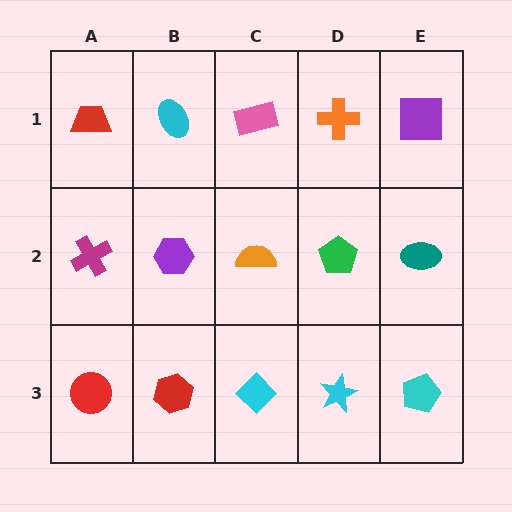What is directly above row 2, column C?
A pink rectangle.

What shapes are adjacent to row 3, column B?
A purple hexagon (row 2, column B), a red circle (row 3, column A), a cyan diamond (row 3, column C).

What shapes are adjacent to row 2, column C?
A pink rectangle (row 1, column C), a cyan diamond (row 3, column C), a purple hexagon (row 2, column B), a green pentagon (row 2, column D).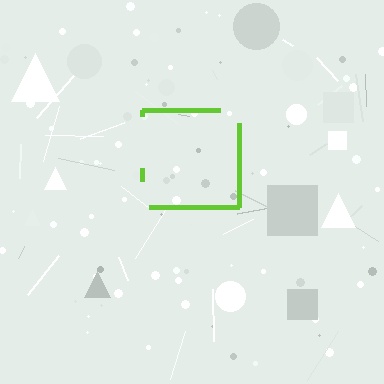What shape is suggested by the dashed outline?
The dashed outline suggests a square.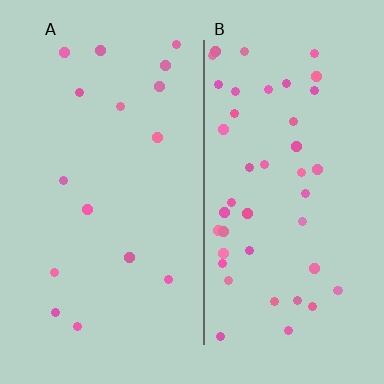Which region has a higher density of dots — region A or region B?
B (the right).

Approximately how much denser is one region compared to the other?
Approximately 2.9× — region B over region A.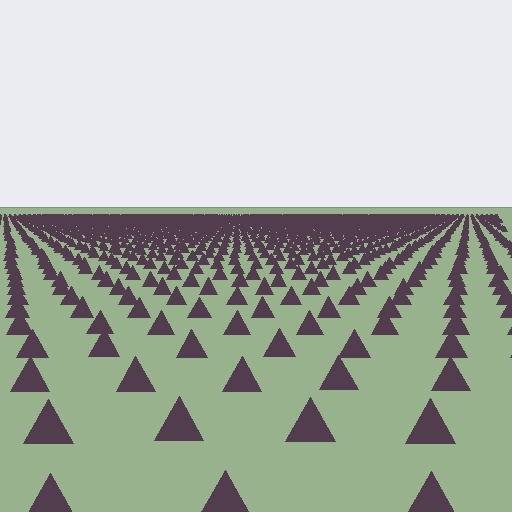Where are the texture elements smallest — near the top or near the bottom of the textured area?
Near the top.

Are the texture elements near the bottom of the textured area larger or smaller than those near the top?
Larger. Near the bottom, elements are closer to the viewer and appear at a bigger on-screen size.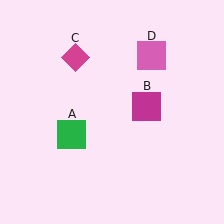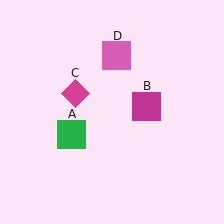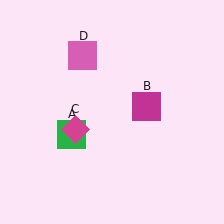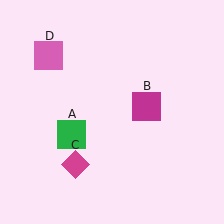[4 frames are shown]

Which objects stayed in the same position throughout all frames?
Green square (object A) and magenta square (object B) remained stationary.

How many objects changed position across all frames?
2 objects changed position: magenta diamond (object C), pink square (object D).